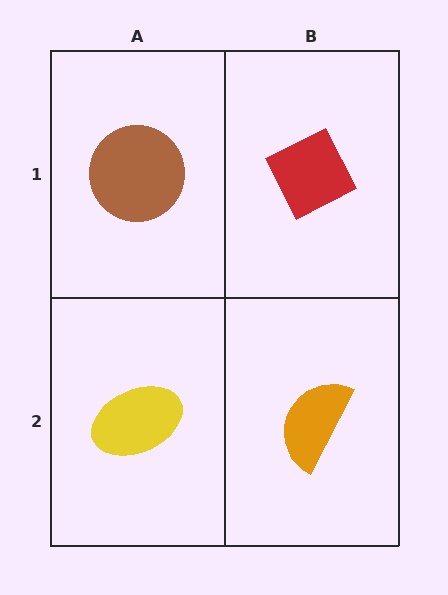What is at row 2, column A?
A yellow ellipse.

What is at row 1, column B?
A red diamond.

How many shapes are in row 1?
2 shapes.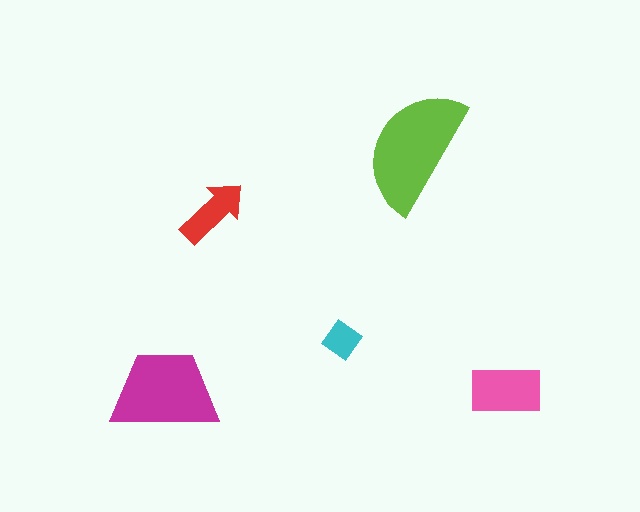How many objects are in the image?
There are 5 objects in the image.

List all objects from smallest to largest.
The cyan diamond, the red arrow, the pink rectangle, the magenta trapezoid, the lime semicircle.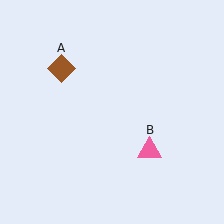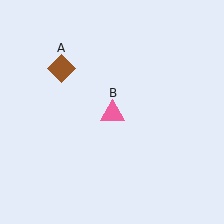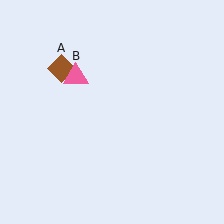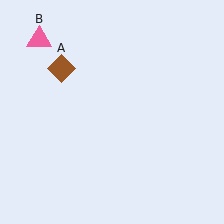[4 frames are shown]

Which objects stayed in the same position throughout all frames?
Brown diamond (object A) remained stationary.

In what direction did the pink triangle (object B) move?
The pink triangle (object B) moved up and to the left.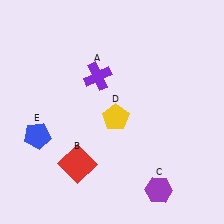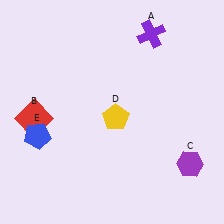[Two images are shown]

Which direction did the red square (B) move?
The red square (B) moved up.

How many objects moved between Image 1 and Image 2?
3 objects moved between the two images.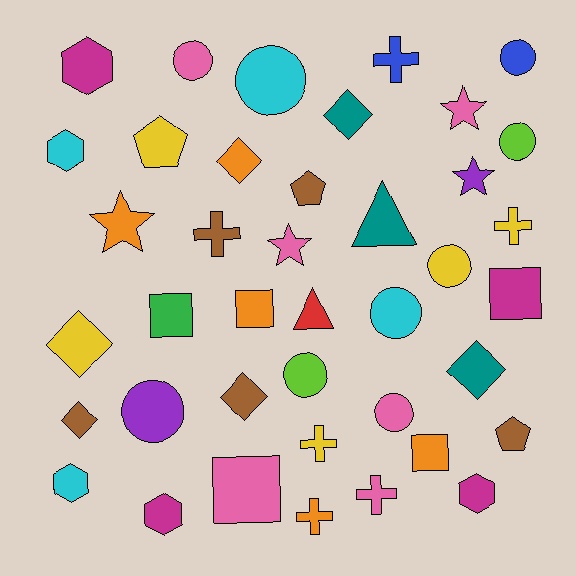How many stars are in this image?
There are 4 stars.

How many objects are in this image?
There are 40 objects.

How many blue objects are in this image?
There are 2 blue objects.